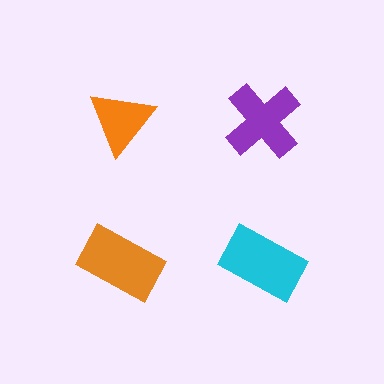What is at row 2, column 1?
An orange rectangle.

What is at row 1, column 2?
A purple cross.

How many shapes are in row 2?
2 shapes.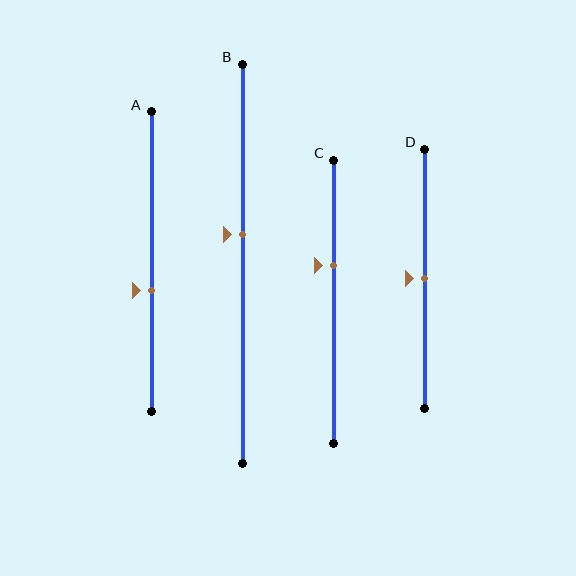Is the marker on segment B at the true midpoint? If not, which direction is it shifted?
No, the marker on segment B is shifted upward by about 7% of the segment length.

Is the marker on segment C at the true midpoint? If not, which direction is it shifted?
No, the marker on segment C is shifted upward by about 13% of the segment length.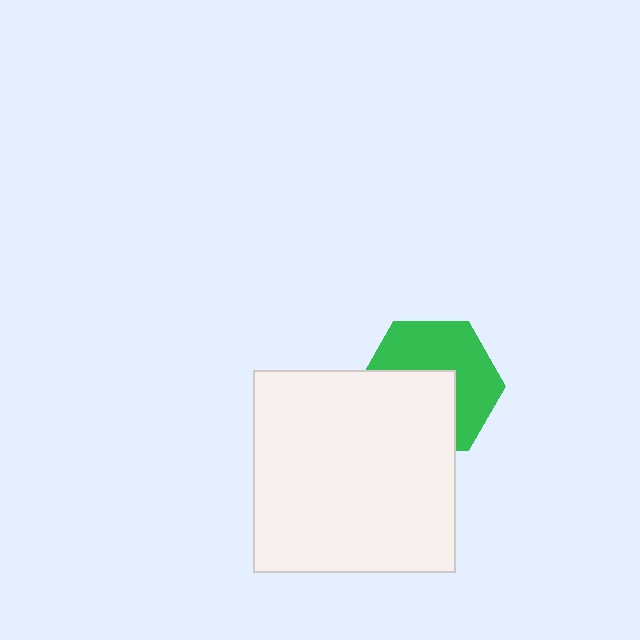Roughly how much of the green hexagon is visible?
About half of it is visible (roughly 53%).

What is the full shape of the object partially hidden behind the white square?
The partially hidden object is a green hexagon.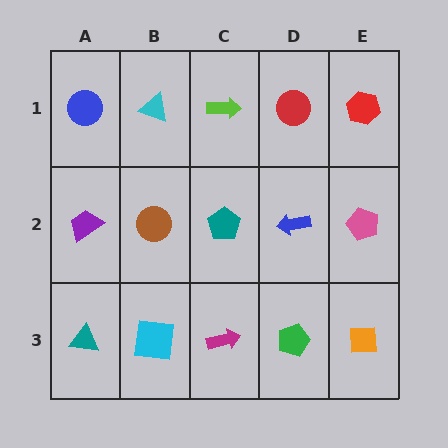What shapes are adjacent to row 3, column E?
A pink pentagon (row 2, column E), a green pentagon (row 3, column D).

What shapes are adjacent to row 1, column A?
A purple trapezoid (row 2, column A), a cyan triangle (row 1, column B).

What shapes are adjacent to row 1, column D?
A blue arrow (row 2, column D), a lime arrow (row 1, column C), a red hexagon (row 1, column E).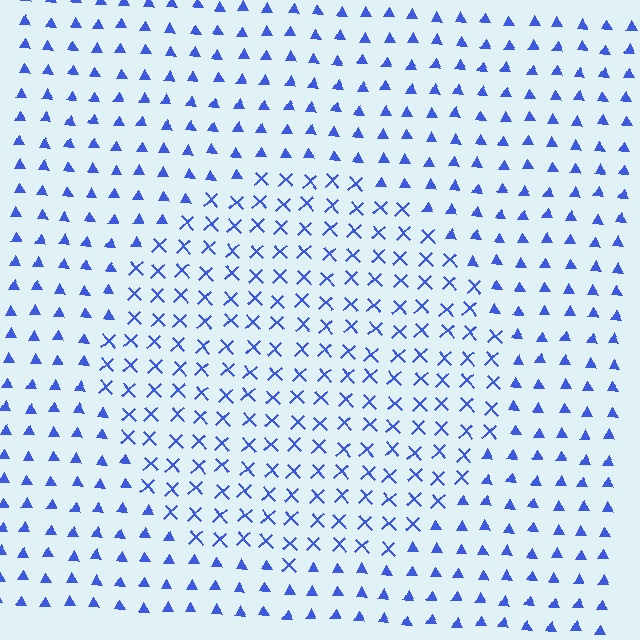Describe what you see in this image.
The image is filled with small blue elements arranged in a uniform grid. A circle-shaped region contains X marks, while the surrounding area contains triangles. The boundary is defined purely by the change in element shape.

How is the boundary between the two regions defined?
The boundary is defined by a change in element shape: X marks inside vs. triangles outside. All elements share the same color and spacing.